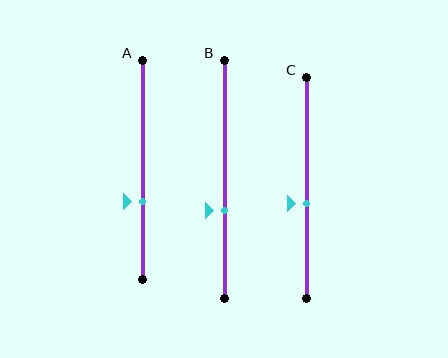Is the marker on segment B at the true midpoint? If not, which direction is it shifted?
No, the marker on segment B is shifted downward by about 13% of the segment length.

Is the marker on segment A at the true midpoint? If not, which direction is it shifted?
No, the marker on segment A is shifted downward by about 15% of the segment length.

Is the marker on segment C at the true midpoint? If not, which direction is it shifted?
No, the marker on segment C is shifted downward by about 7% of the segment length.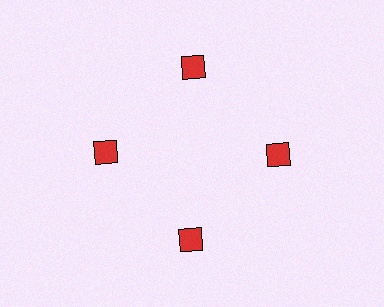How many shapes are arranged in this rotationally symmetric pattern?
There are 4 shapes, arranged in 4 groups of 1.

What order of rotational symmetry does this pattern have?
This pattern has 4-fold rotational symmetry.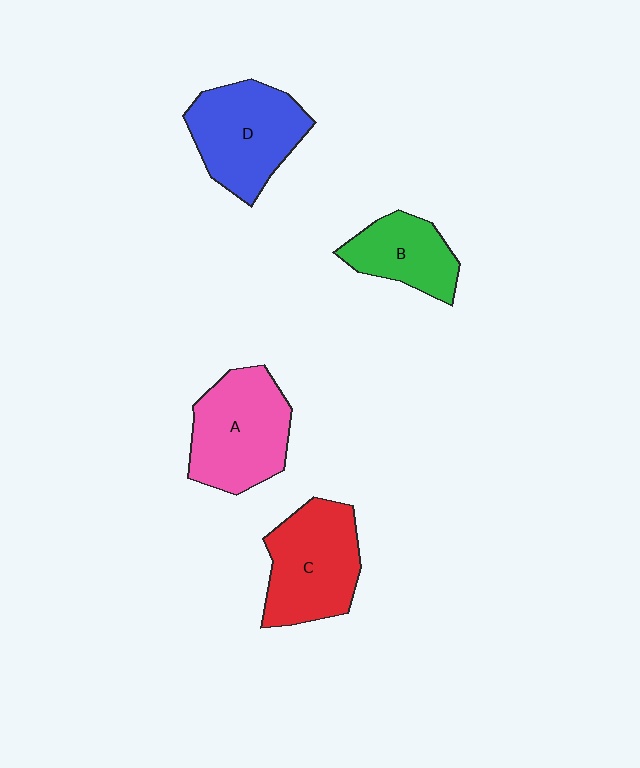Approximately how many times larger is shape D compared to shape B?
Approximately 1.5 times.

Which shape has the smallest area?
Shape B (green).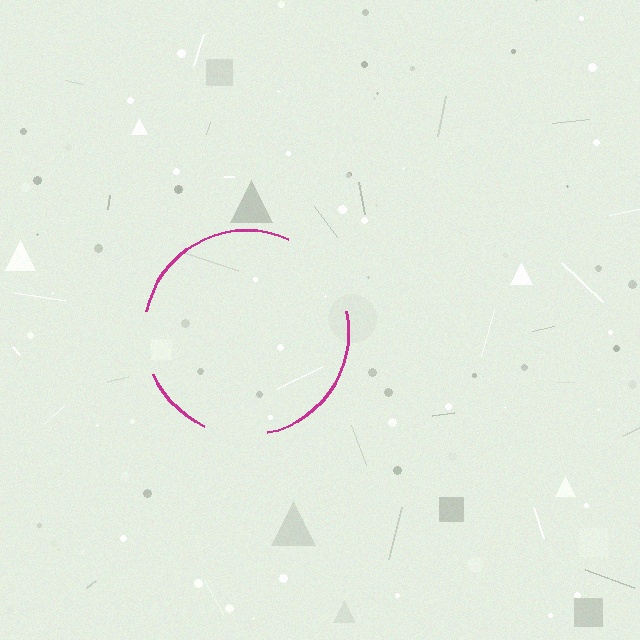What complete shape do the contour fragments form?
The contour fragments form a circle.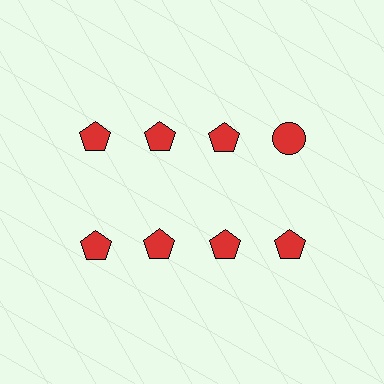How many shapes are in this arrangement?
There are 8 shapes arranged in a grid pattern.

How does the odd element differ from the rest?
It has a different shape: circle instead of pentagon.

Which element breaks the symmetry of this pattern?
The red circle in the top row, second from right column breaks the symmetry. All other shapes are red pentagons.